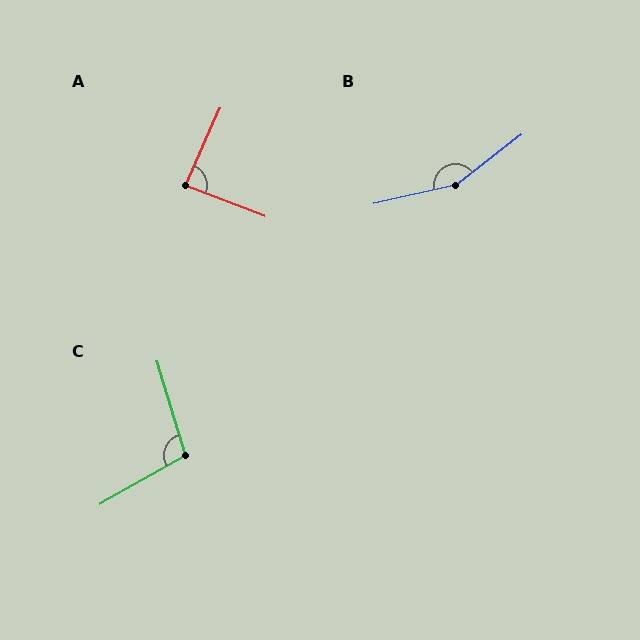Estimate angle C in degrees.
Approximately 103 degrees.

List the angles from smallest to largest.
A (87°), C (103°), B (155°).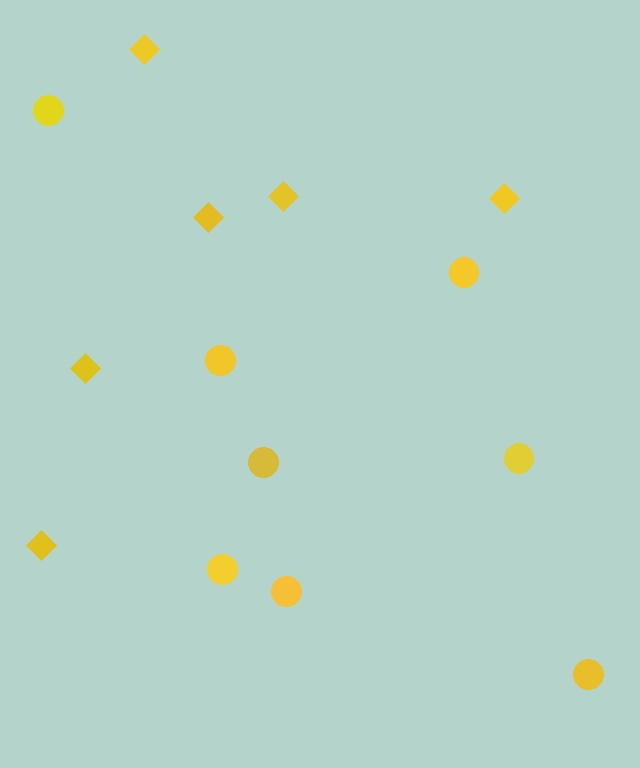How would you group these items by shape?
There are 2 groups: one group of circles (8) and one group of diamonds (6).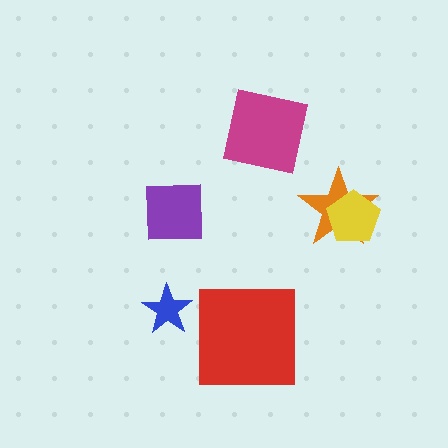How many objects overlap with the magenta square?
0 objects overlap with the magenta square.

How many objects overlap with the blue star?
0 objects overlap with the blue star.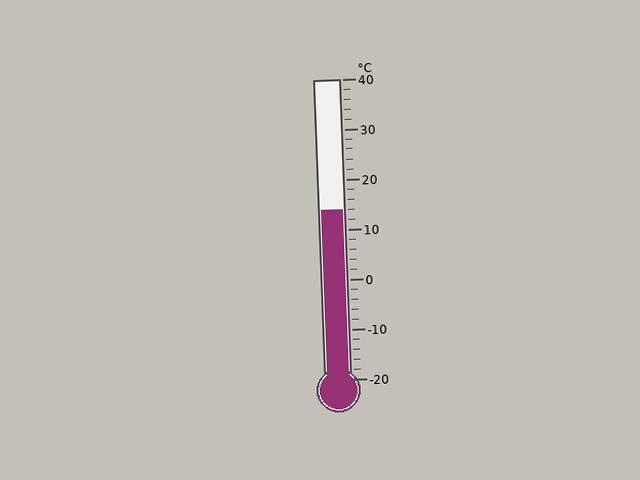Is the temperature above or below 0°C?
The temperature is above 0°C.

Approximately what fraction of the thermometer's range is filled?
The thermometer is filled to approximately 55% of its range.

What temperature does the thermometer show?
The thermometer shows approximately 14°C.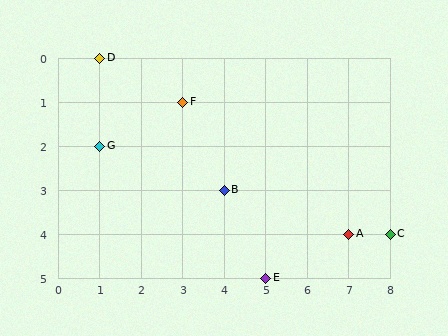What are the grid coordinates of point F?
Point F is at grid coordinates (3, 1).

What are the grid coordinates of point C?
Point C is at grid coordinates (8, 4).